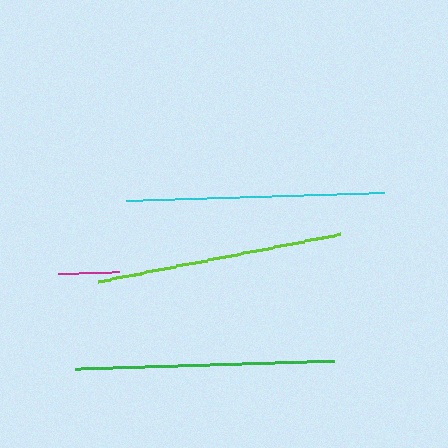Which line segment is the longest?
The green line is the longest at approximately 259 pixels.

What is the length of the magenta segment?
The magenta segment is approximately 61 pixels long.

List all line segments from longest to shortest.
From longest to shortest: green, cyan, lime, magenta.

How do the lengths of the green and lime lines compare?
The green and lime lines are approximately the same length.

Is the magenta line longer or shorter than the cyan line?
The cyan line is longer than the magenta line.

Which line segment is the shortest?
The magenta line is the shortest at approximately 61 pixels.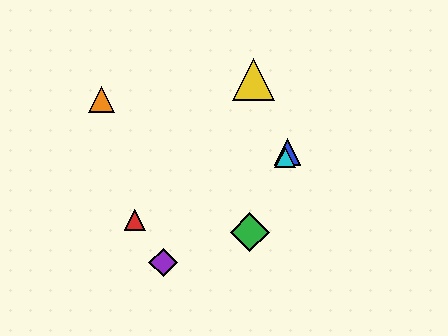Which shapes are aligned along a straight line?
The blue triangle, the green diamond, the cyan triangle are aligned along a straight line.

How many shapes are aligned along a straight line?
3 shapes (the blue triangle, the green diamond, the cyan triangle) are aligned along a straight line.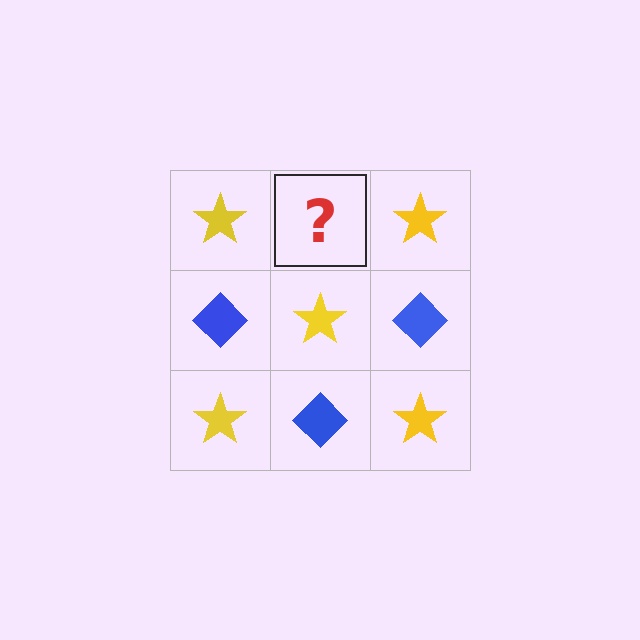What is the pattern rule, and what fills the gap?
The rule is that it alternates yellow star and blue diamond in a checkerboard pattern. The gap should be filled with a blue diamond.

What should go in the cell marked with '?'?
The missing cell should contain a blue diamond.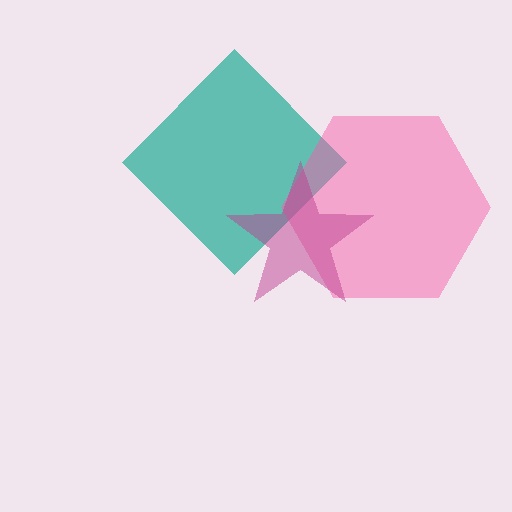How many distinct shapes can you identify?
There are 3 distinct shapes: a teal diamond, a pink hexagon, a magenta star.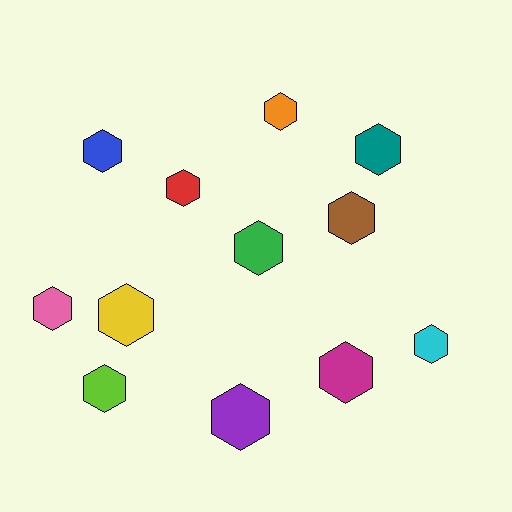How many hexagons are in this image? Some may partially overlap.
There are 12 hexagons.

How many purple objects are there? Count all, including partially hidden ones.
There is 1 purple object.